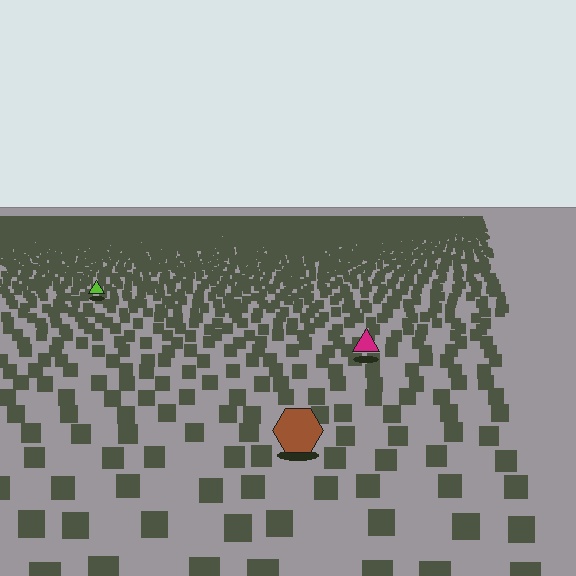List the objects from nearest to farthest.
From nearest to farthest: the brown hexagon, the magenta triangle, the lime triangle.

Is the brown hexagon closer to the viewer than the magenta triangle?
Yes. The brown hexagon is closer — you can tell from the texture gradient: the ground texture is coarser near it.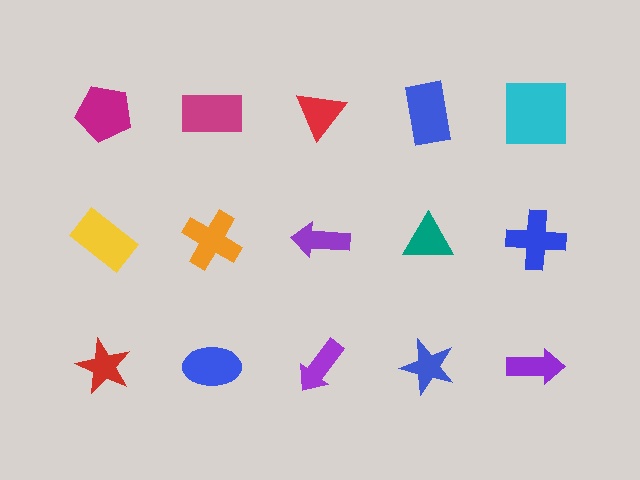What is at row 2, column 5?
A blue cross.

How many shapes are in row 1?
5 shapes.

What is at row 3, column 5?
A purple arrow.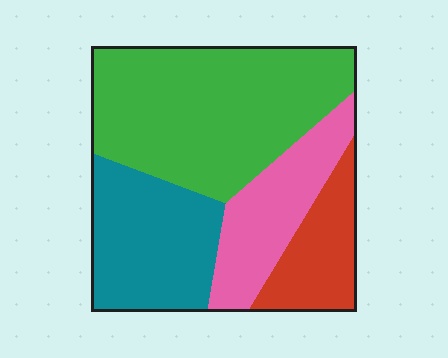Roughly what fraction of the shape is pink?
Pink takes up about one sixth (1/6) of the shape.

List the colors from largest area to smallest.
From largest to smallest: green, teal, pink, red.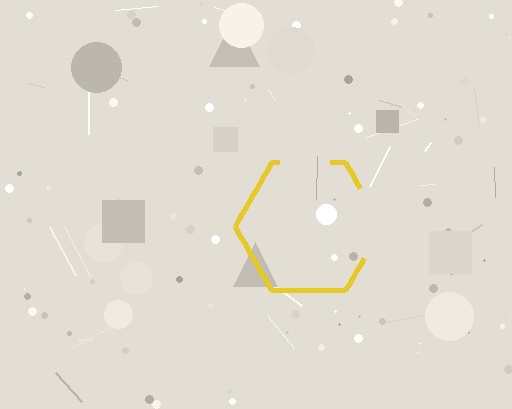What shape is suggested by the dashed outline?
The dashed outline suggests a hexagon.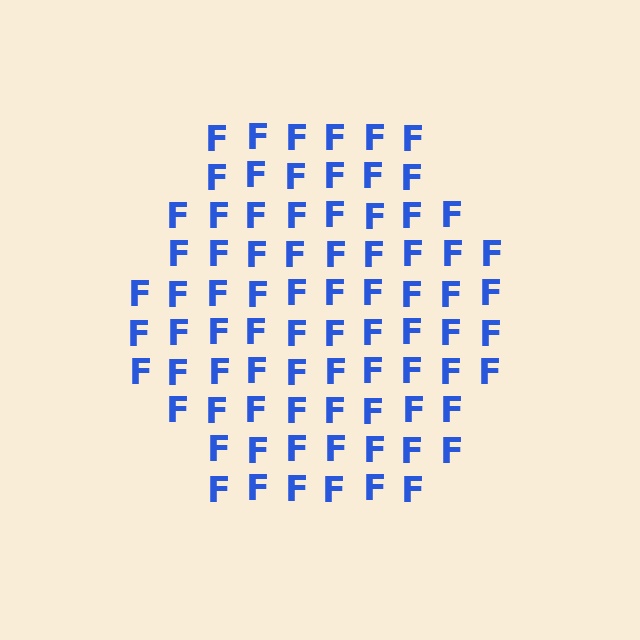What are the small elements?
The small elements are letter F's.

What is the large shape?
The large shape is a hexagon.